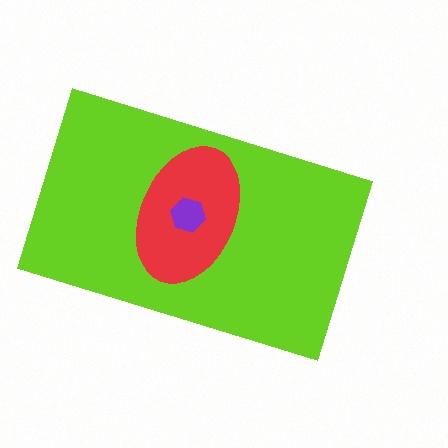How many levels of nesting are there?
3.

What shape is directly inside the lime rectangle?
The red ellipse.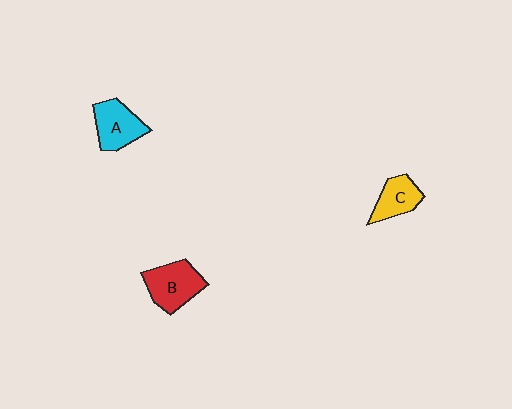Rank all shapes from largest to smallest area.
From largest to smallest: B (red), A (cyan), C (yellow).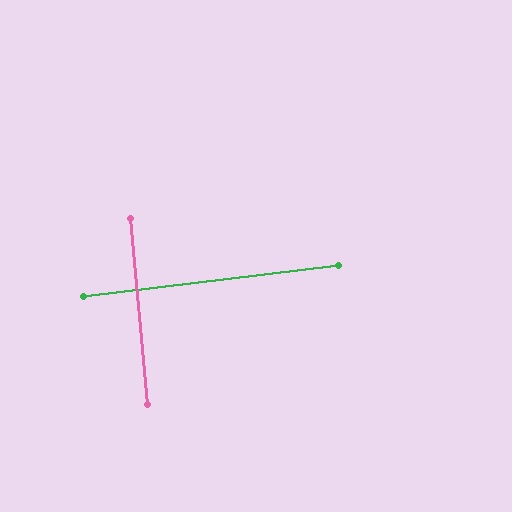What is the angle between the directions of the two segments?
Approximately 89 degrees.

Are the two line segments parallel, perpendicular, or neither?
Perpendicular — they meet at approximately 89°.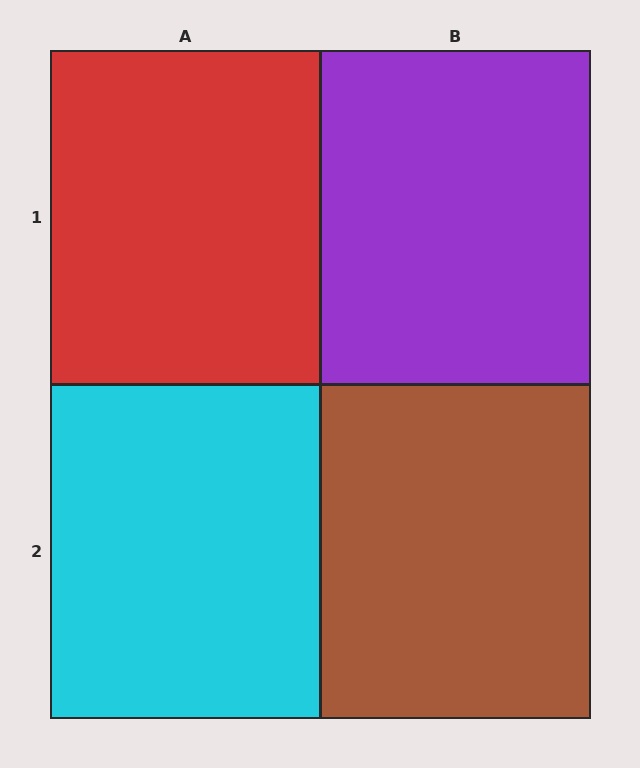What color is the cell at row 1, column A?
Red.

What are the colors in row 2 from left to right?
Cyan, brown.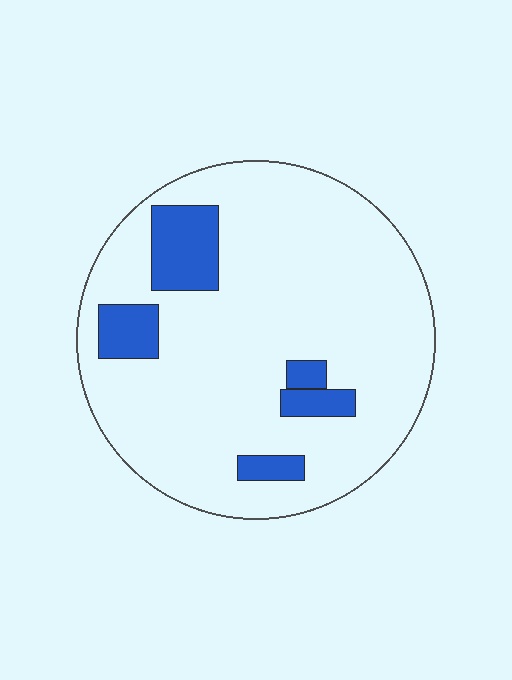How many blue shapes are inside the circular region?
5.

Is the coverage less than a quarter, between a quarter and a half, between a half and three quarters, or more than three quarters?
Less than a quarter.